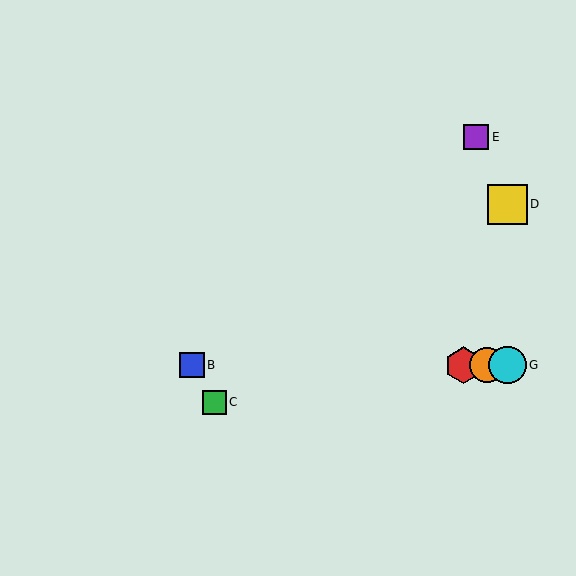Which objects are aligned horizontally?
Objects A, B, F, G are aligned horizontally.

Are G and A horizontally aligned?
Yes, both are at y≈365.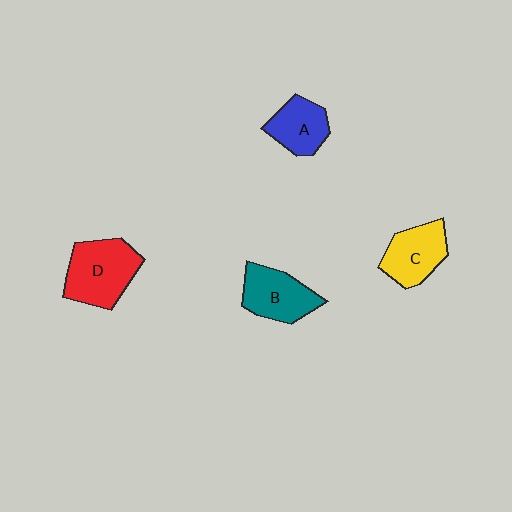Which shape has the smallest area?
Shape A (blue).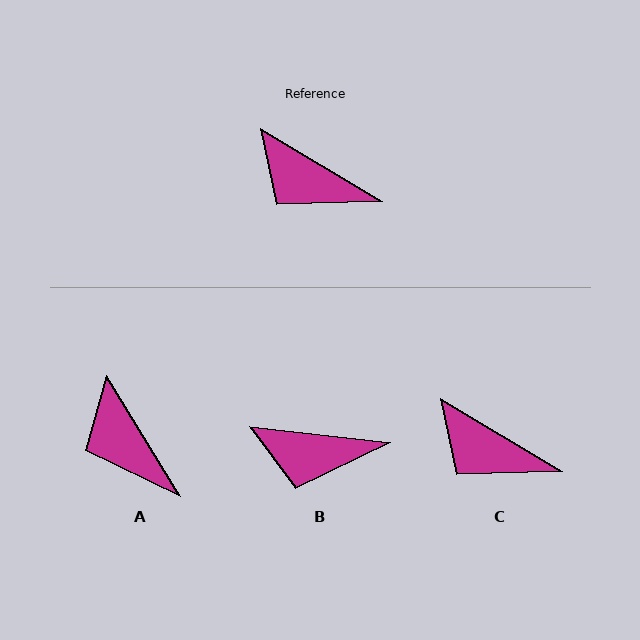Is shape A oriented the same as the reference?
No, it is off by about 28 degrees.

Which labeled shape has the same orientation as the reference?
C.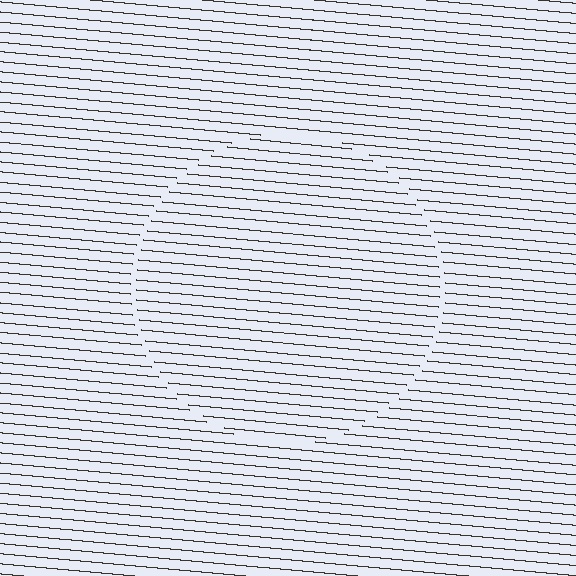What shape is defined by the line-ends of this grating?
An illusory circle. The interior of the shape contains the same grating, shifted by half a period — the contour is defined by the phase discontinuity where line-ends from the inner and outer gratings abut.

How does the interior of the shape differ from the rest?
The interior of the shape contains the same grating, shifted by half a period — the contour is defined by the phase discontinuity where line-ends from the inner and outer gratings abut.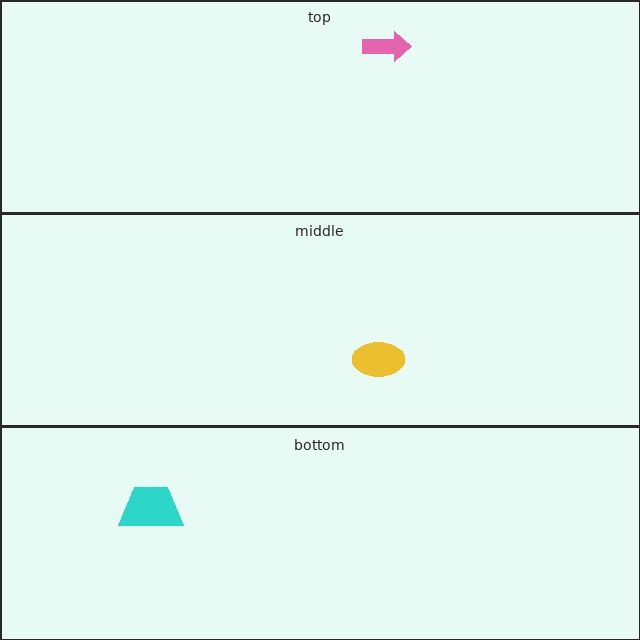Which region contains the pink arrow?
The top region.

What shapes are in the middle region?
The yellow ellipse.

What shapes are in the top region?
The pink arrow.